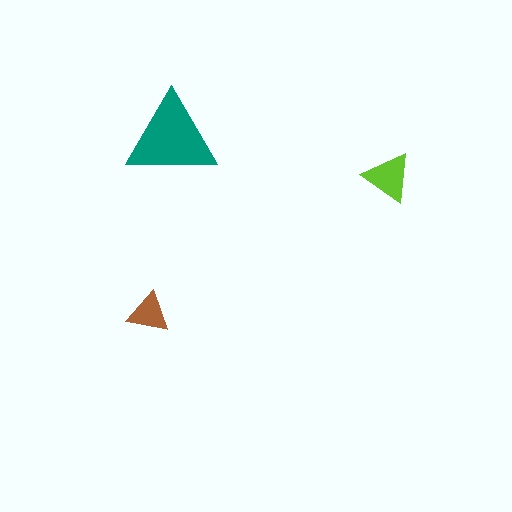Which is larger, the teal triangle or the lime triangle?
The teal one.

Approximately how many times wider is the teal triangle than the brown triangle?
About 2 times wider.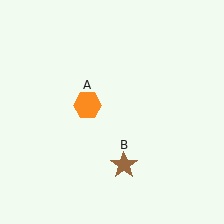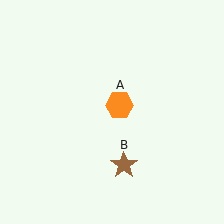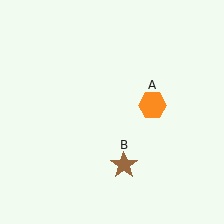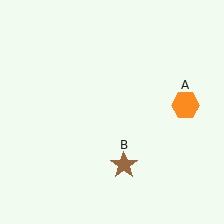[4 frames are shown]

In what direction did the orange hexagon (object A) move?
The orange hexagon (object A) moved right.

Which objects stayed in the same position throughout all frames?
Brown star (object B) remained stationary.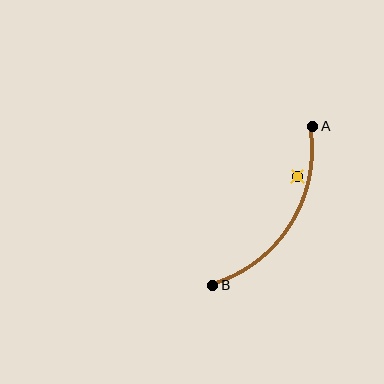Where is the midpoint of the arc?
The arc midpoint is the point on the curve farthest from the straight line joining A and B. It sits to the right of that line.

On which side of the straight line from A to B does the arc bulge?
The arc bulges to the right of the straight line connecting A and B.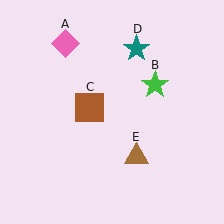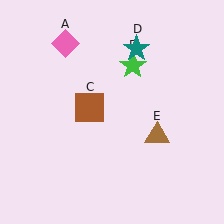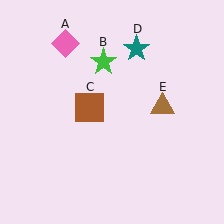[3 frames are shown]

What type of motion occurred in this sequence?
The green star (object B), brown triangle (object E) rotated counterclockwise around the center of the scene.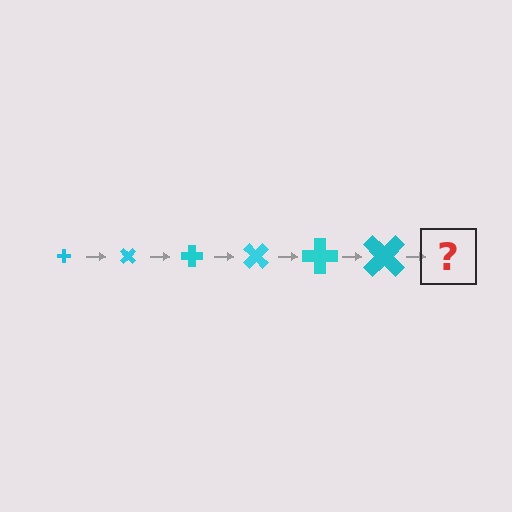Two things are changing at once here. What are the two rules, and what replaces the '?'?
The two rules are that the cross grows larger each step and it rotates 45 degrees each step. The '?' should be a cross, larger than the previous one and rotated 270 degrees from the start.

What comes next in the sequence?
The next element should be a cross, larger than the previous one and rotated 270 degrees from the start.